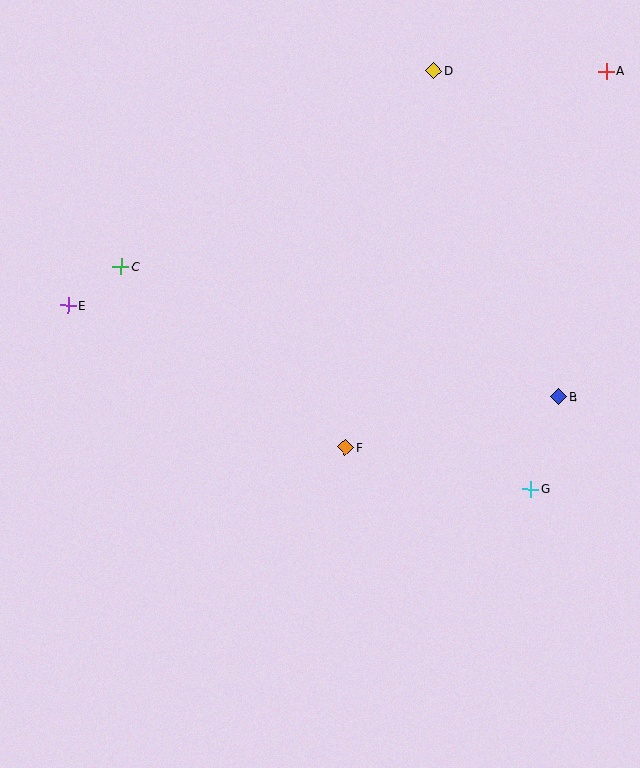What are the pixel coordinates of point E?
Point E is at (68, 305).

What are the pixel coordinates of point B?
Point B is at (559, 397).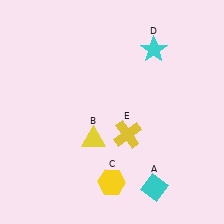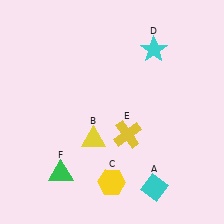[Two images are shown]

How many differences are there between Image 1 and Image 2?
There is 1 difference between the two images.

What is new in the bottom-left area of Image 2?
A green triangle (F) was added in the bottom-left area of Image 2.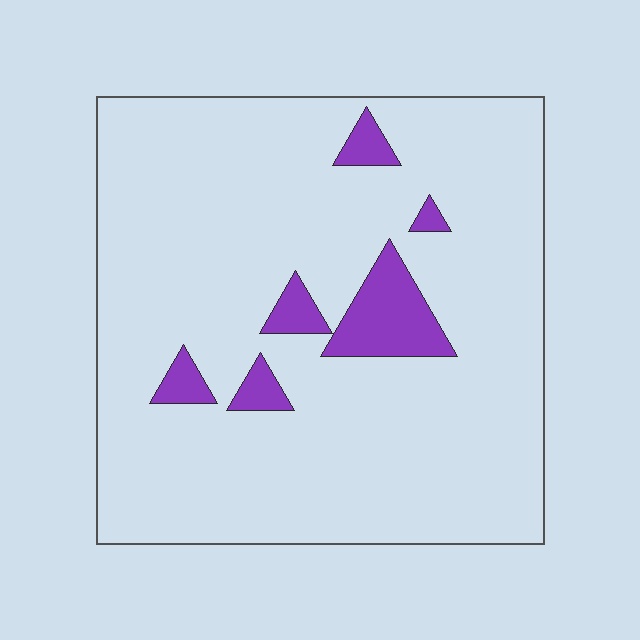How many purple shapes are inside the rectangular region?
6.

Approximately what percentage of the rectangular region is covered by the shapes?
Approximately 10%.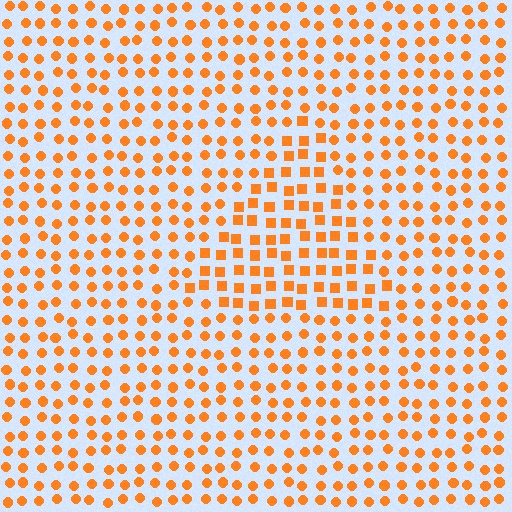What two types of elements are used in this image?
The image uses squares inside the triangle region and circles outside it.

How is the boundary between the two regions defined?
The boundary is defined by a change in element shape: squares inside vs. circles outside. All elements share the same color and spacing.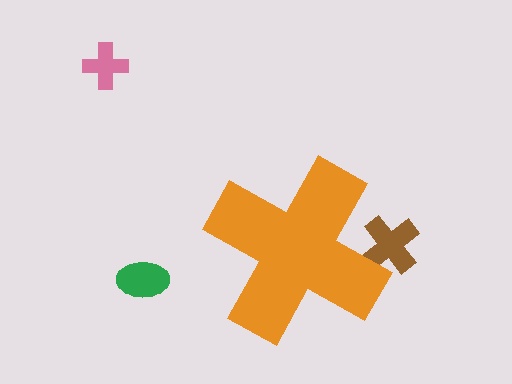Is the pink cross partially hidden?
No, the pink cross is fully visible.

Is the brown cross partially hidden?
Yes, the brown cross is partially hidden behind the orange cross.